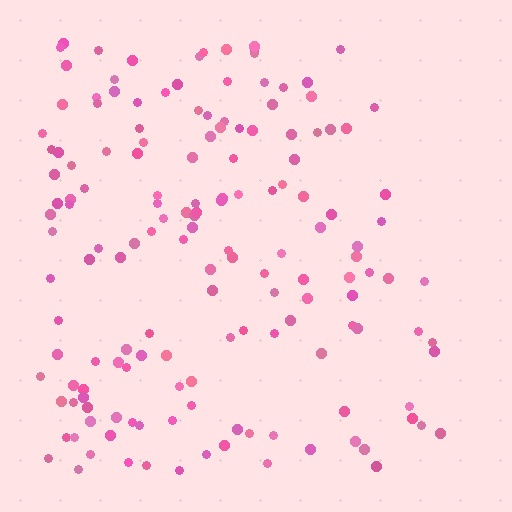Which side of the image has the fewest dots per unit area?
The right.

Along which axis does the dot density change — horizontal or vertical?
Horizontal.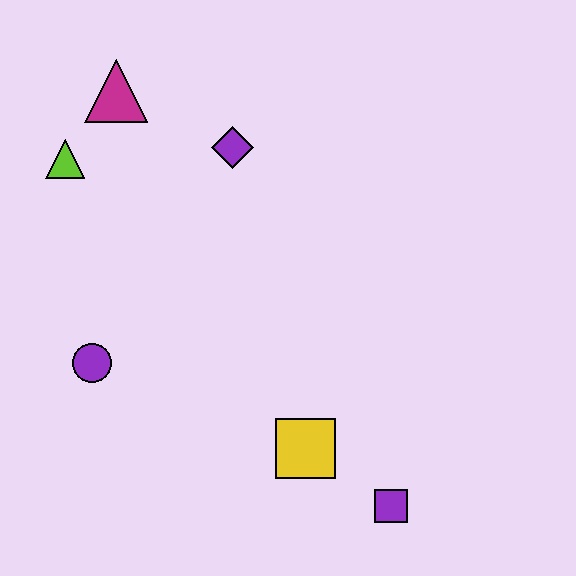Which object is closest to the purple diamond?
The magenta triangle is closest to the purple diamond.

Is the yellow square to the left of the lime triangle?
No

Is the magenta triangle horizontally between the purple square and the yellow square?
No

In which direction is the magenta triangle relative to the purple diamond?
The magenta triangle is to the left of the purple diamond.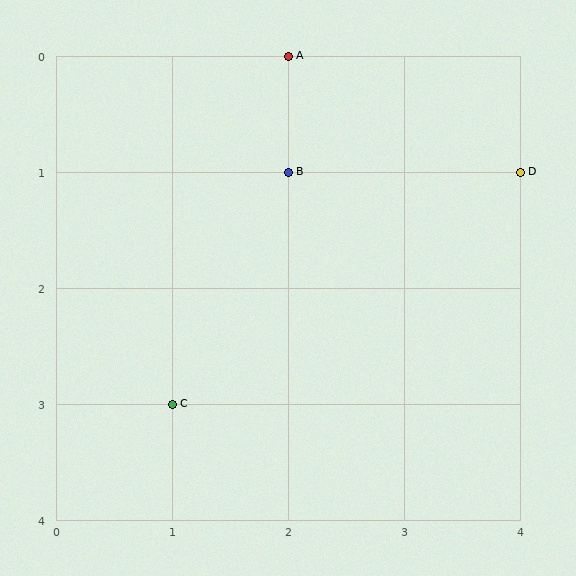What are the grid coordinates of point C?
Point C is at grid coordinates (1, 3).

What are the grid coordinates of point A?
Point A is at grid coordinates (2, 0).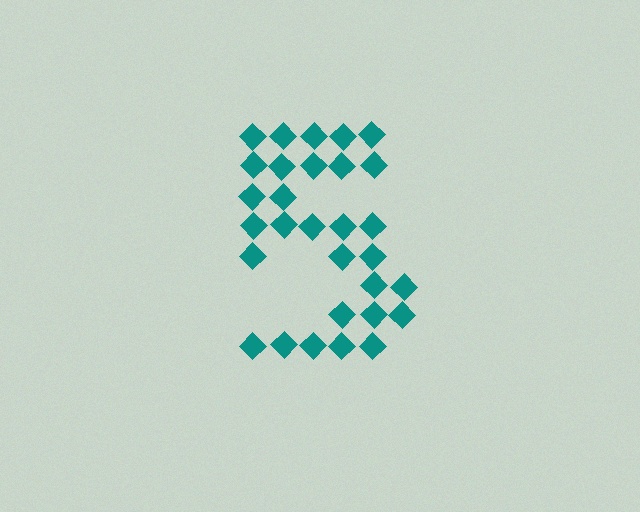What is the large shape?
The large shape is the digit 5.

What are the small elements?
The small elements are diamonds.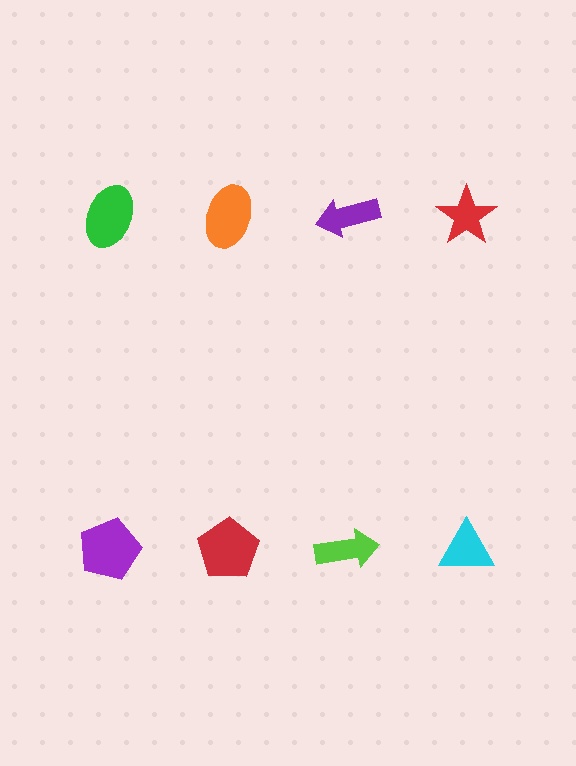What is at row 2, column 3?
A lime arrow.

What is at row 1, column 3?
A purple arrow.